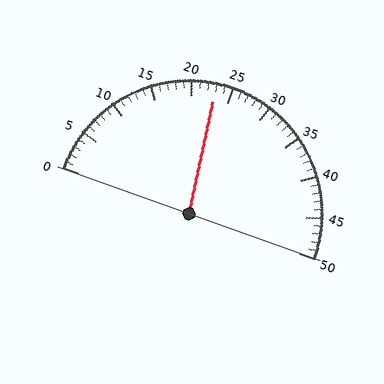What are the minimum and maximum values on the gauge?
The gauge ranges from 0 to 50.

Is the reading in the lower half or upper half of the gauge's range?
The reading is in the lower half of the range (0 to 50).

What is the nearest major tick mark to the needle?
The nearest major tick mark is 25.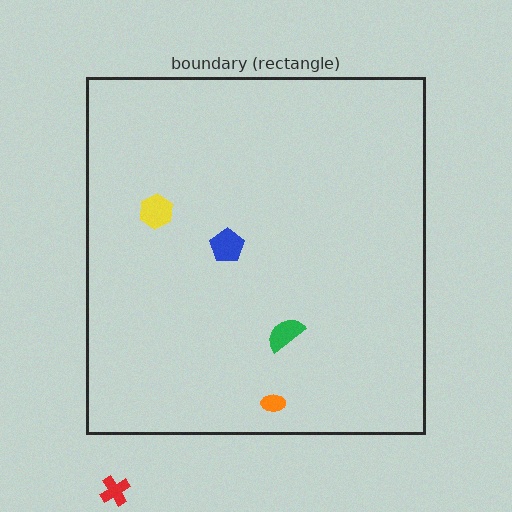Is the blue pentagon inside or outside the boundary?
Inside.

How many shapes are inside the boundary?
4 inside, 1 outside.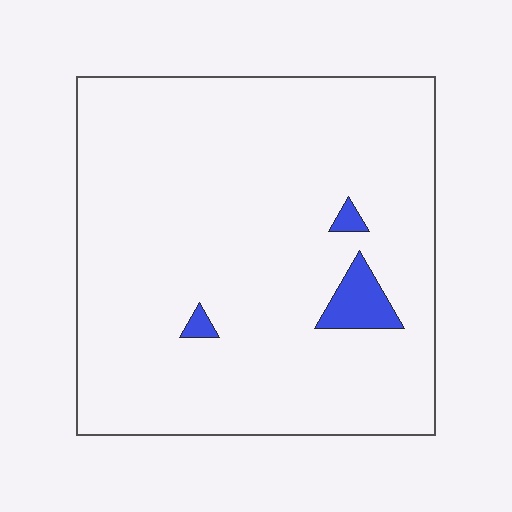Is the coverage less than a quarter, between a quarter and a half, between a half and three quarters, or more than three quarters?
Less than a quarter.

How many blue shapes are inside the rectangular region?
3.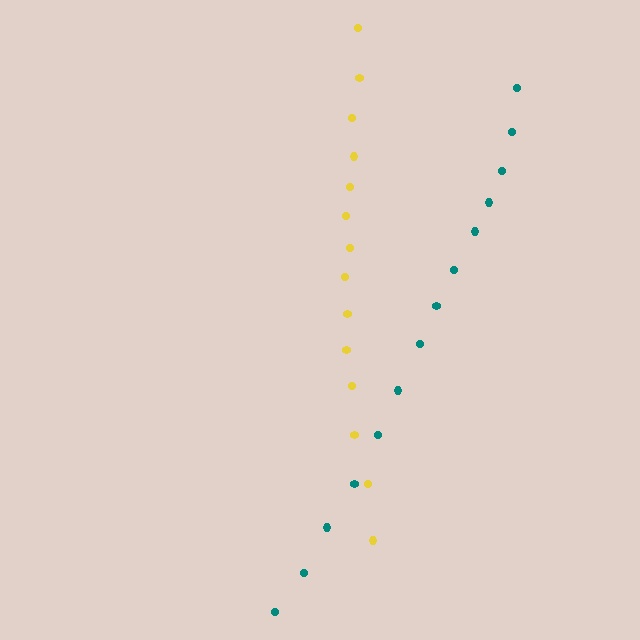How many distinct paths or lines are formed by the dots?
There are 2 distinct paths.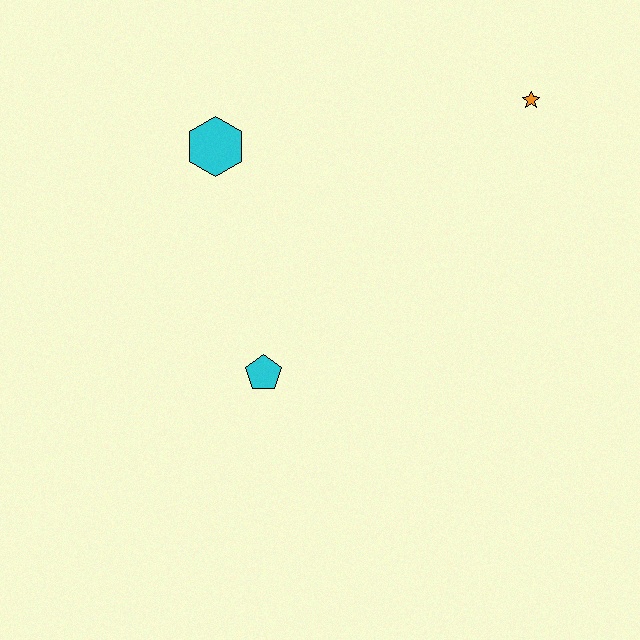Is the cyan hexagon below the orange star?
Yes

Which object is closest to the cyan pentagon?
The cyan hexagon is closest to the cyan pentagon.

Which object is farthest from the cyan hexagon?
The orange star is farthest from the cyan hexagon.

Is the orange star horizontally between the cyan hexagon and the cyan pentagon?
No